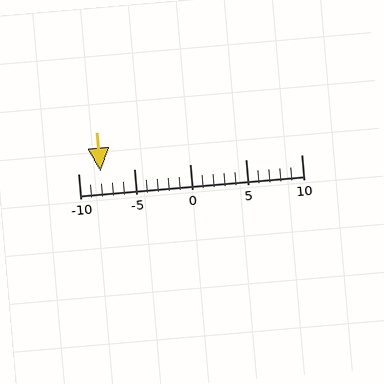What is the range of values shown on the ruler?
The ruler shows values from -10 to 10.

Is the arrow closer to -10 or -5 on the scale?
The arrow is closer to -10.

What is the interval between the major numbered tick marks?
The major tick marks are spaced 5 units apart.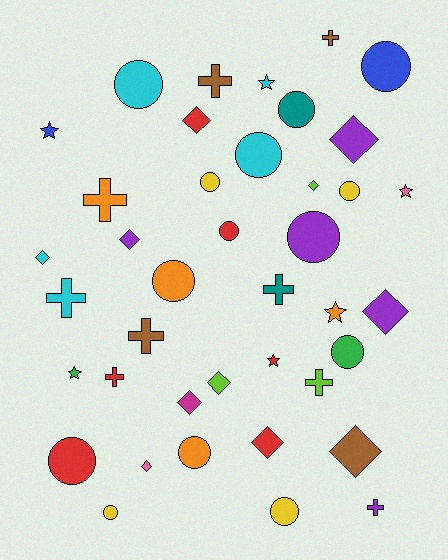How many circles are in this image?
There are 14 circles.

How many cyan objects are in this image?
There are 5 cyan objects.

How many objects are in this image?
There are 40 objects.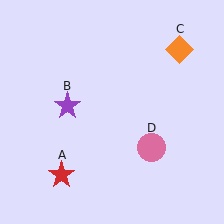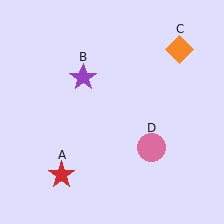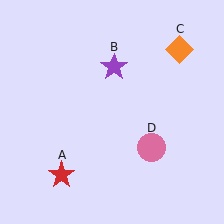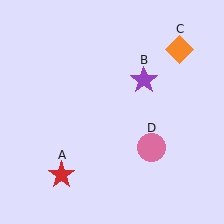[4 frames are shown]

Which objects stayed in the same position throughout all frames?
Red star (object A) and orange diamond (object C) and pink circle (object D) remained stationary.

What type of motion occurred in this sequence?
The purple star (object B) rotated clockwise around the center of the scene.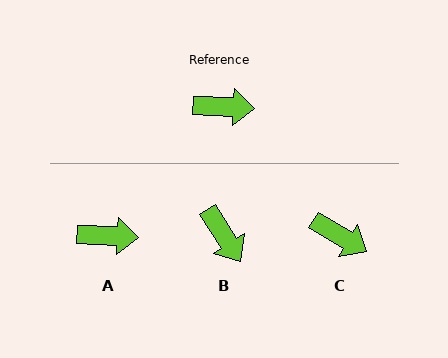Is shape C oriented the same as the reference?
No, it is off by about 28 degrees.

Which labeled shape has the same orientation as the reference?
A.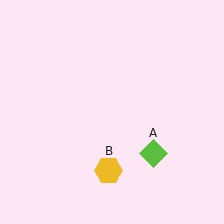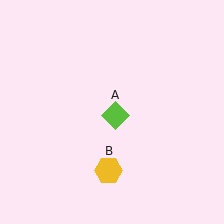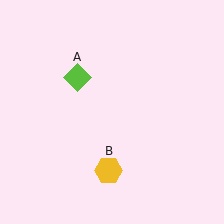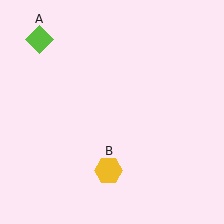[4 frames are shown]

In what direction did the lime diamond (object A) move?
The lime diamond (object A) moved up and to the left.